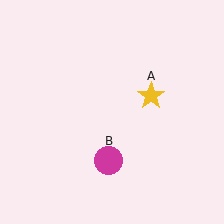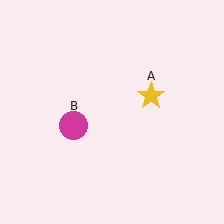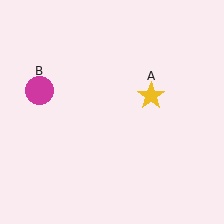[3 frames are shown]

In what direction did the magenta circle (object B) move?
The magenta circle (object B) moved up and to the left.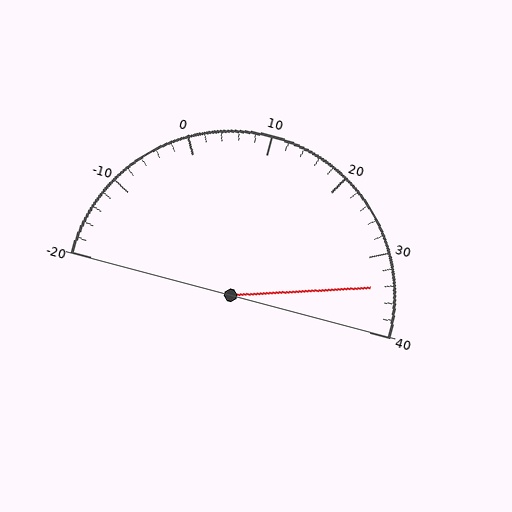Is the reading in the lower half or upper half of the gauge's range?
The reading is in the upper half of the range (-20 to 40).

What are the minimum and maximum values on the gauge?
The gauge ranges from -20 to 40.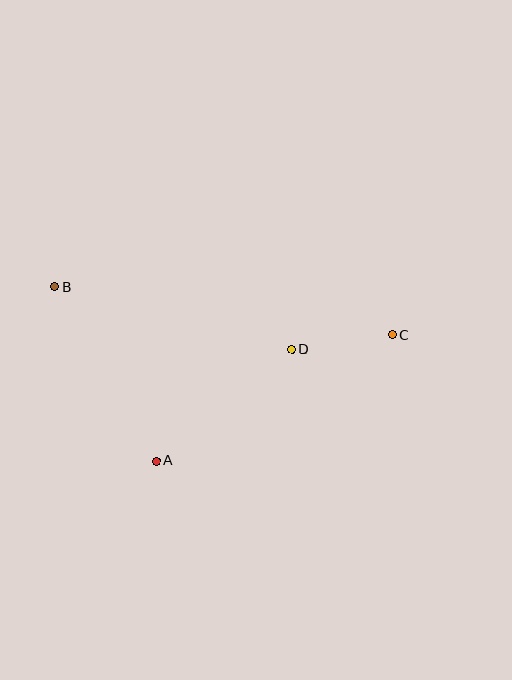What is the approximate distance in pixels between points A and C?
The distance between A and C is approximately 267 pixels.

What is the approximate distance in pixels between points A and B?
The distance between A and B is approximately 201 pixels.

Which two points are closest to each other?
Points C and D are closest to each other.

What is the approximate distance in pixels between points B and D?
The distance between B and D is approximately 245 pixels.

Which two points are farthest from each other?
Points B and C are farthest from each other.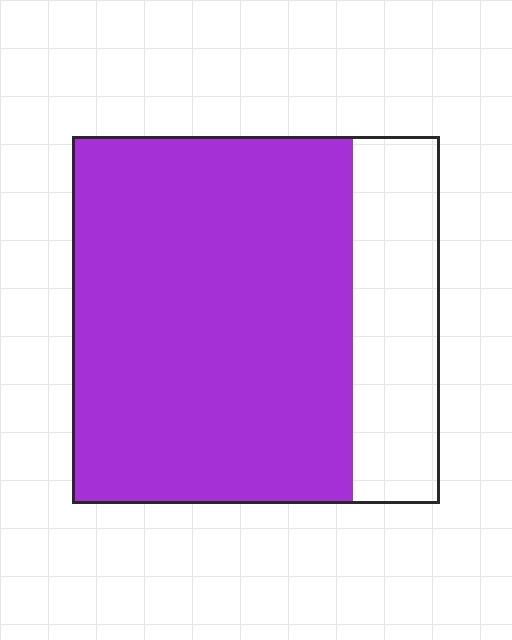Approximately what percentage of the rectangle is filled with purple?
Approximately 75%.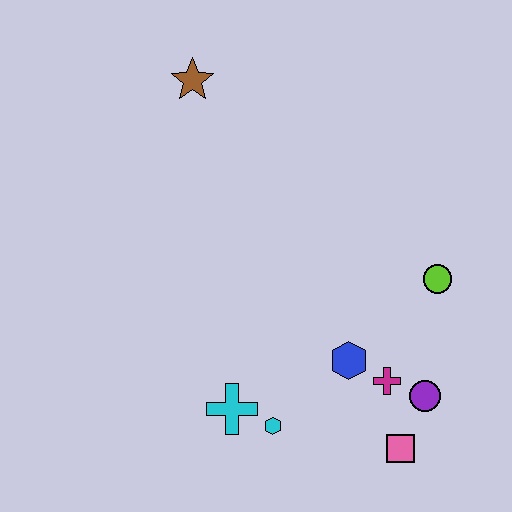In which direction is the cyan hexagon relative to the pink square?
The cyan hexagon is to the left of the pink square.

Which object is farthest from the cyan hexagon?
The brown star is farthest from the cyan hexagon.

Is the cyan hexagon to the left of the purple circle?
Yes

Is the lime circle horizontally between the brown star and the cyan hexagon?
No